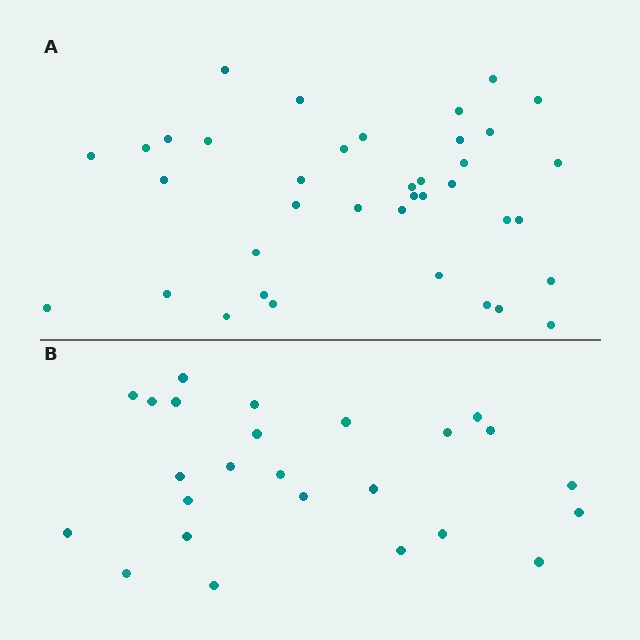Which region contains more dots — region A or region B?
Region A (the top region) has more dots.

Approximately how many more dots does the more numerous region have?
Region A has approximately 15 more dots than region B.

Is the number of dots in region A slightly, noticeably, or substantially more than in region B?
Region A has substantially more. The ratio is roughly 1.5 to 1.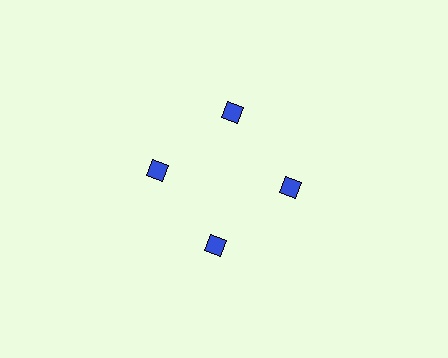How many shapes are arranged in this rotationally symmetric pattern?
There are 4 shapes, arranged in 4 groups of 1.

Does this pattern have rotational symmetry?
Yes, this pattern has 4-fold rotational symmetry. It looks the same after rotating 90 degrees around the center.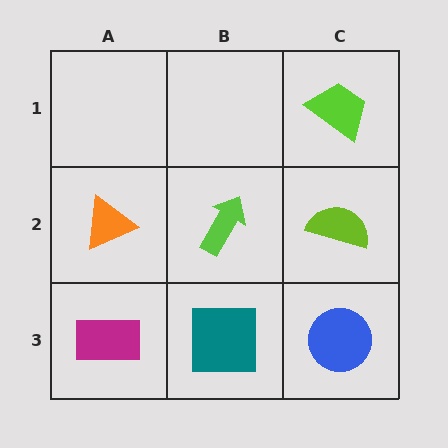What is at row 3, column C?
A blue circle.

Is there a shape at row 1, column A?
No, that cell is empty.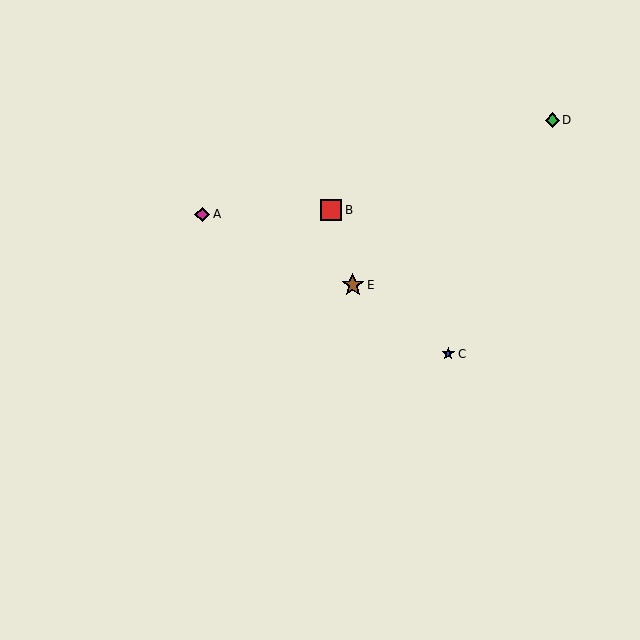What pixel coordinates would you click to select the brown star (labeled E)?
Click at (353, 285) to select the brown star E.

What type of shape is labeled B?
Shape B is a red square.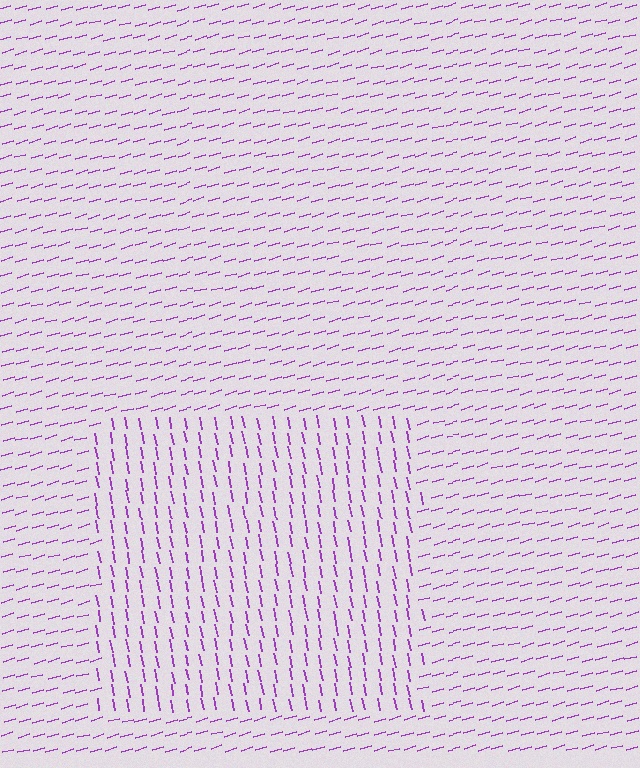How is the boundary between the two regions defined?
The boundary is defined purely by a change in line orientation (approximately 85 degrees difference). All lines are the same color and thickness.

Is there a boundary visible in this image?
Yes, there is a texture boundary formed by a change in line orientation.